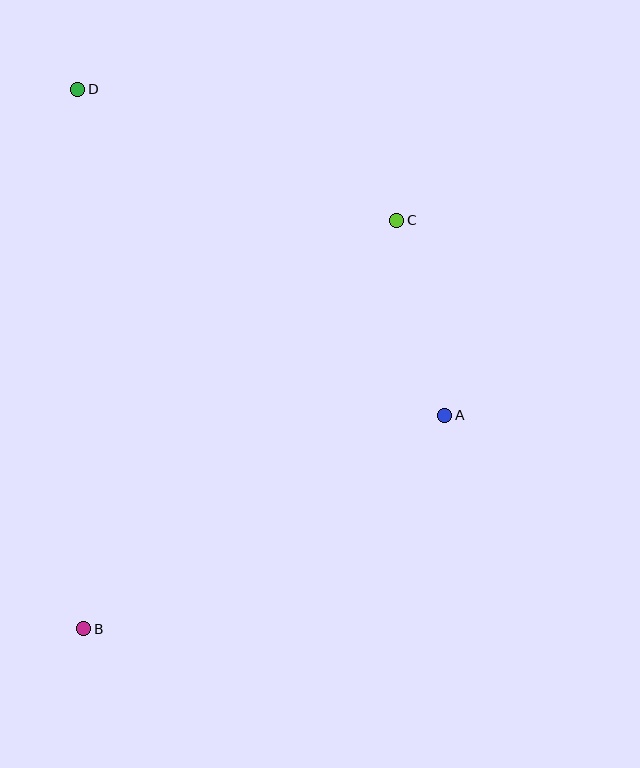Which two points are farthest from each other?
Points B and D are farthest from each other.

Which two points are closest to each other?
Points A and C are closest to each other.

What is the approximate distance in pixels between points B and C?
The distance between B and C is approximately 514 pixels.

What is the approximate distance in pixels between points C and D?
The distance between C and D is approximately 345 pixels.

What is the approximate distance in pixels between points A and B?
The distance between A and B is approximately 419 pixels.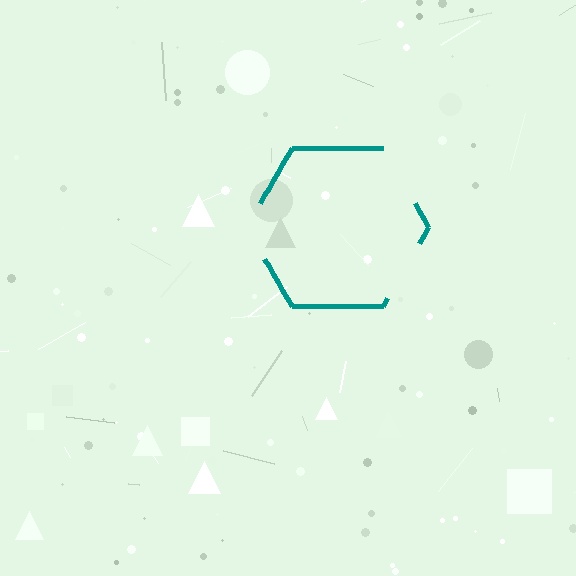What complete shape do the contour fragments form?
The contour fragments form a hexagon.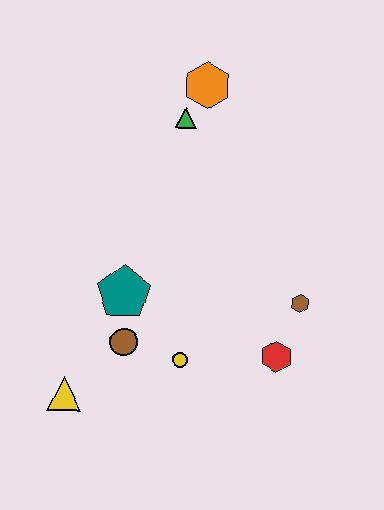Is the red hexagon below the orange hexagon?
Yes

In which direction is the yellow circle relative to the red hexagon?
The yellow circle is to the left of the red hexagon.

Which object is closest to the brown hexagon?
The red hexagon is closest to the brown hexagon.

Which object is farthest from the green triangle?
The yellow triangle is farthest from the green triangle.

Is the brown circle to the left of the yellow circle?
Yes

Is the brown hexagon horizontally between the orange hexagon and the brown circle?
No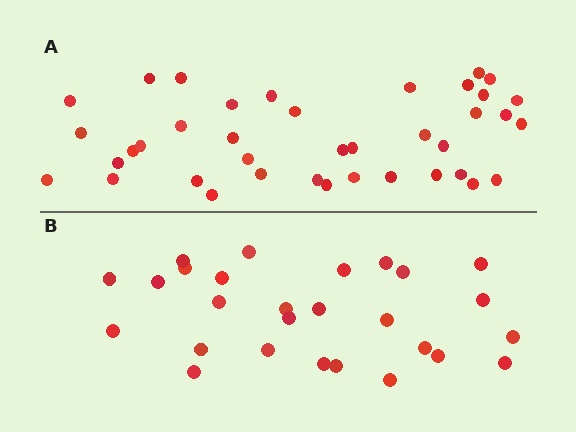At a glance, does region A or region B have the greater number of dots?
Region A (the top region) has more dots.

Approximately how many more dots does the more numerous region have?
Region A has roughly 12 or so more dots than region B.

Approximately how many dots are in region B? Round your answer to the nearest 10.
About 30 dots. (The exact count is 27, which rounds to 30.)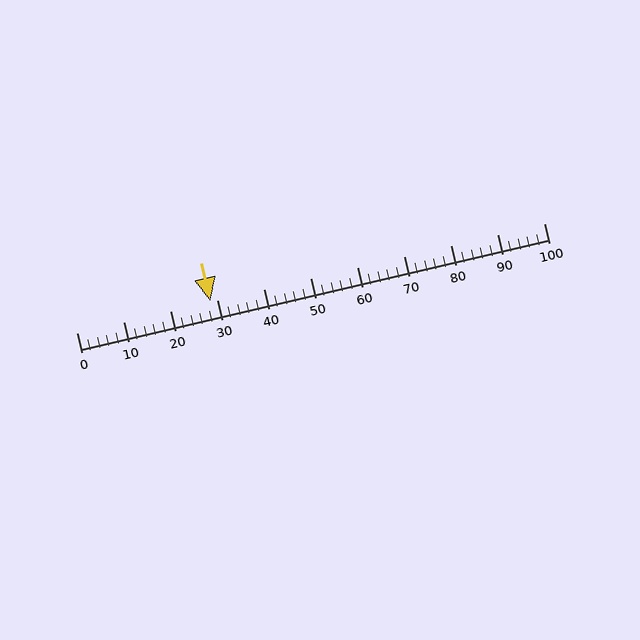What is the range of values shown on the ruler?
The ruler shows values from 0 to 100.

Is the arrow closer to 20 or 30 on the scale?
The arrow is closer to 30.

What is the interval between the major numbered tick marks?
The major tick marks are spaced 10 units apart.